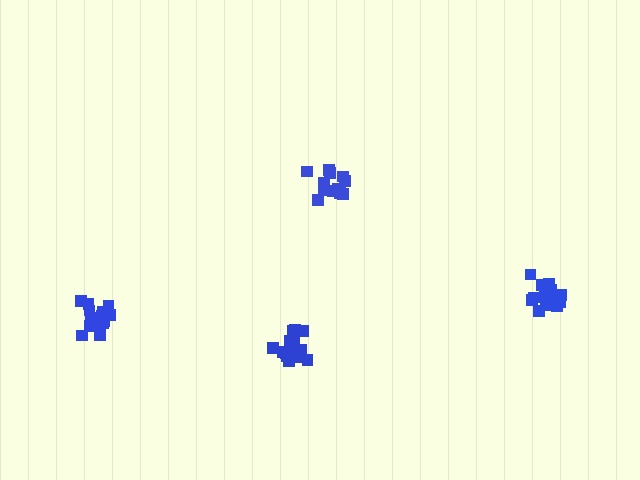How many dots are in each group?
Group 1: 14 dots, Group 2: 16 dots, Group 3: 15 dots, Group 4: 16 dots (61 total).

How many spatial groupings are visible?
There are 4 spatial groupings.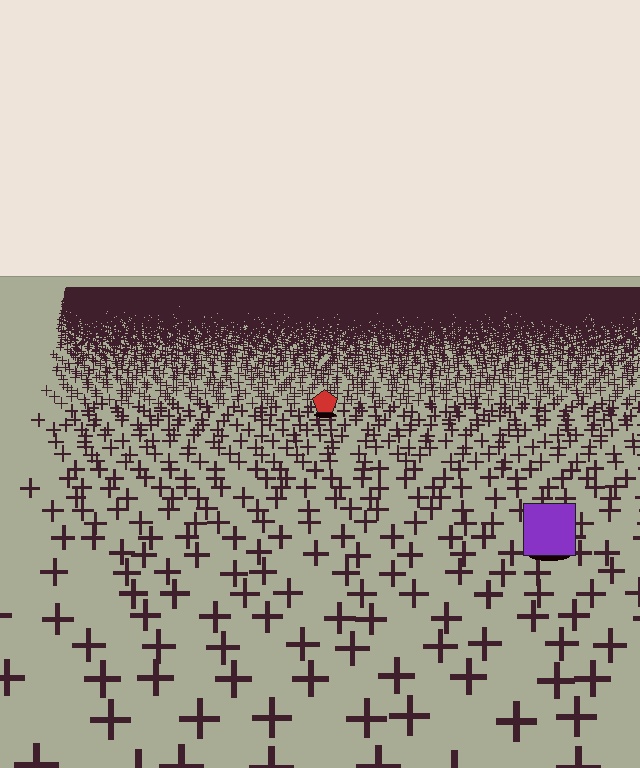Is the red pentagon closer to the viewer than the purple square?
No. The purple square is closer — you can tell from the texture gradient: the ground texture is coarser near it.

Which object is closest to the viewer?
The purple square is closest. The texture marks near it are larger and more spread out.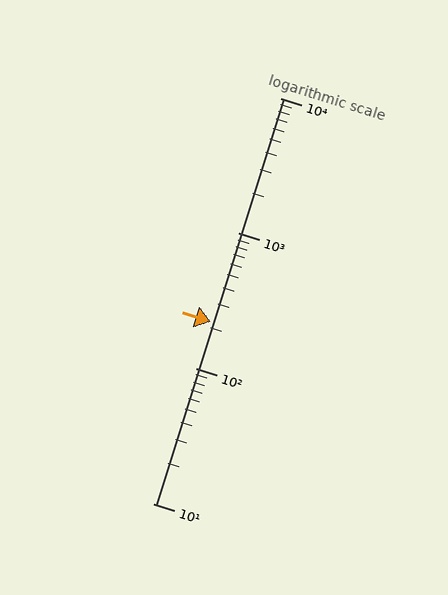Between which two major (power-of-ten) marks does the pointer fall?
The pointer is between 100 and 1000.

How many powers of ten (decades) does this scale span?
The scale spans 3 decades, from 10 to 10000.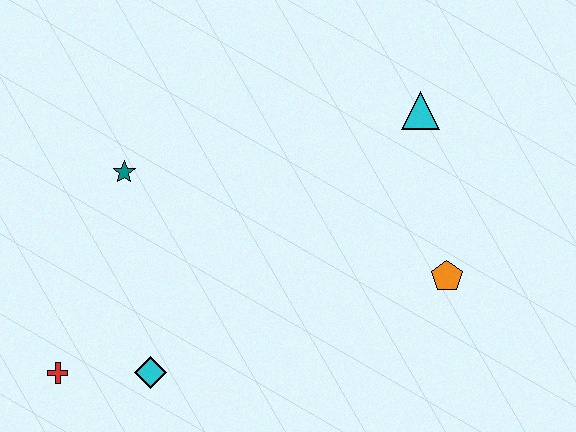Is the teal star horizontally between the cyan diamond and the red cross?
Yes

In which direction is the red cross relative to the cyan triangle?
The red cross is to the left of the cyan triangle.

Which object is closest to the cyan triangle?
The orange pentagon is closest to the cyan triangle.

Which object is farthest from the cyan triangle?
The red cross is farthest from the cyan triangle.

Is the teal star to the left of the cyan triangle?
Yes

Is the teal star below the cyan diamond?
No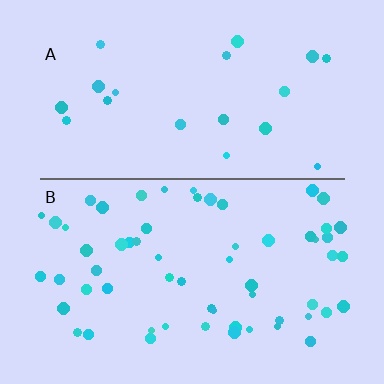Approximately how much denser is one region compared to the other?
Approximately 3.0× — region B over region A.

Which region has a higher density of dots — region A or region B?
B (the bottom).